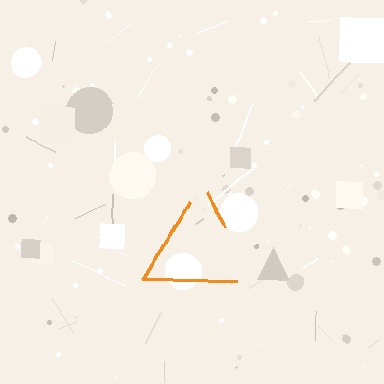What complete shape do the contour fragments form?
The contour fragments form a triangle.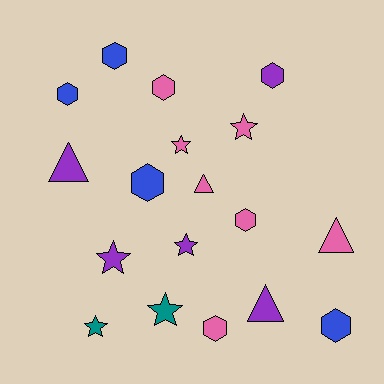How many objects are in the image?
There are 18 objects.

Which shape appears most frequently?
Hexagon, with 8 objects.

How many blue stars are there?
There are no blue stars.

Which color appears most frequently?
Pink, with 7 objects.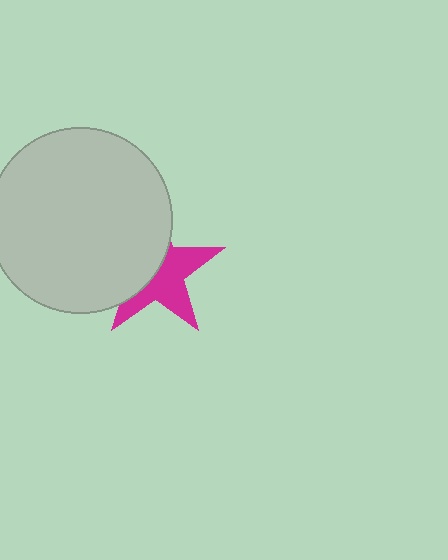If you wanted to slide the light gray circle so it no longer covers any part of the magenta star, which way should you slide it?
Slide it left — that is the most direct way to separate the two shapes.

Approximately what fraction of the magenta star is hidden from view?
Roughly 48% of the magenta star is hidden behind the light gray circle.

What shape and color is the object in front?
The object in front is a light gray circle.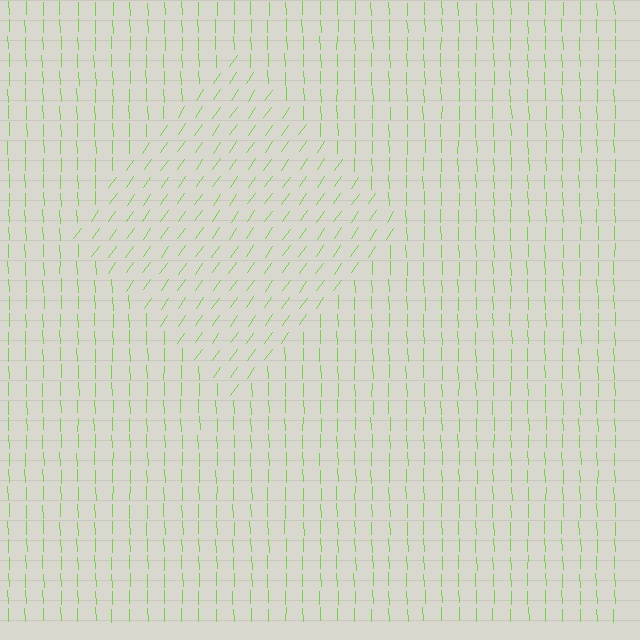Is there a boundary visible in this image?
Yes, there is a texture boundary formed by a change in line orientation.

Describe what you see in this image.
The image is filled with small lime line segments. A diamond region in the image has lines oriented differently from the surrounding lines, creating a visible texture boundary.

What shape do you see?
I see a diamond.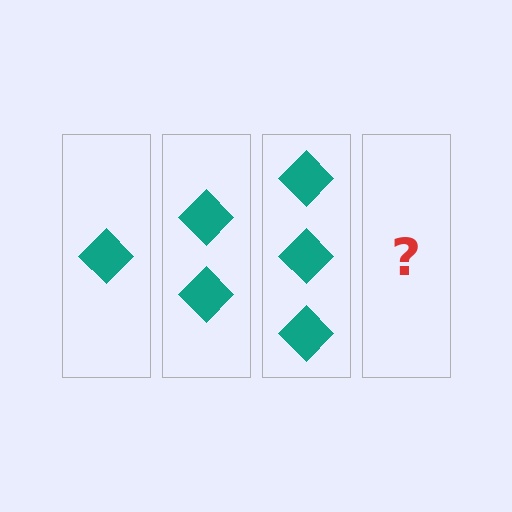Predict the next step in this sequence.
The next step is 4 diamonds.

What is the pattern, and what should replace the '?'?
The pattern is that each step adds one more diamond. The '?' should be 4 diamonds.